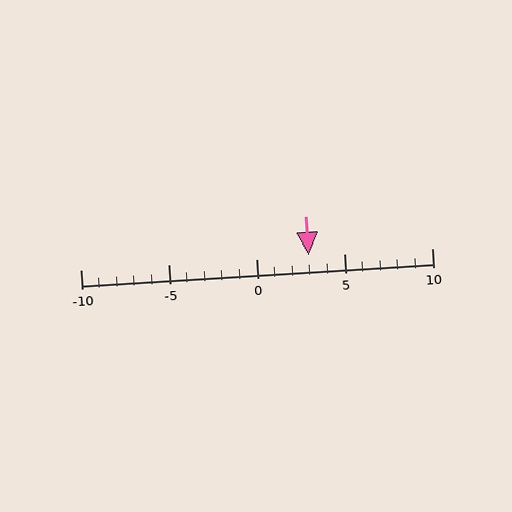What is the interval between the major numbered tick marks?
The major tick marks are spaced 5 units apart.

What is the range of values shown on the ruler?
The ruler shows values from -10 to 10.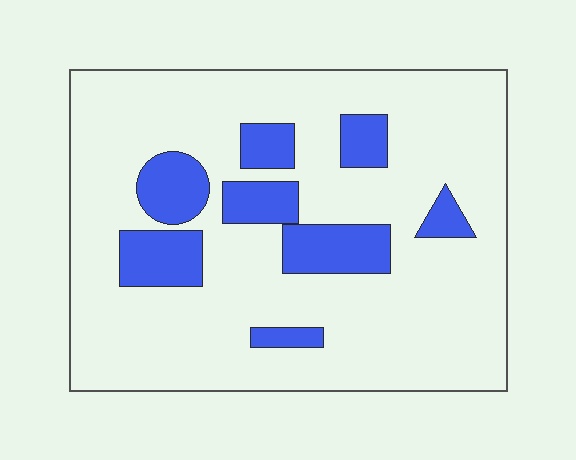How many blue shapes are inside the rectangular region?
8.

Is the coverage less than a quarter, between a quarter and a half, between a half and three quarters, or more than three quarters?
Less than a quarter.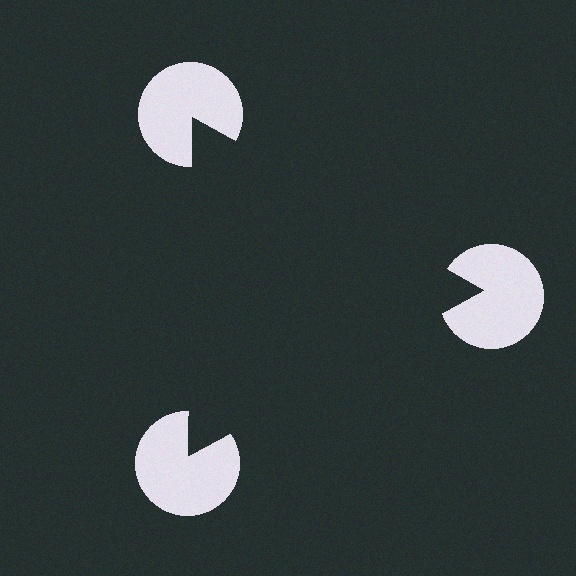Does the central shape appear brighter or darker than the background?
It typically appears slightly darker than the background, even though no actual brightness change is drawn.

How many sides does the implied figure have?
3 sides.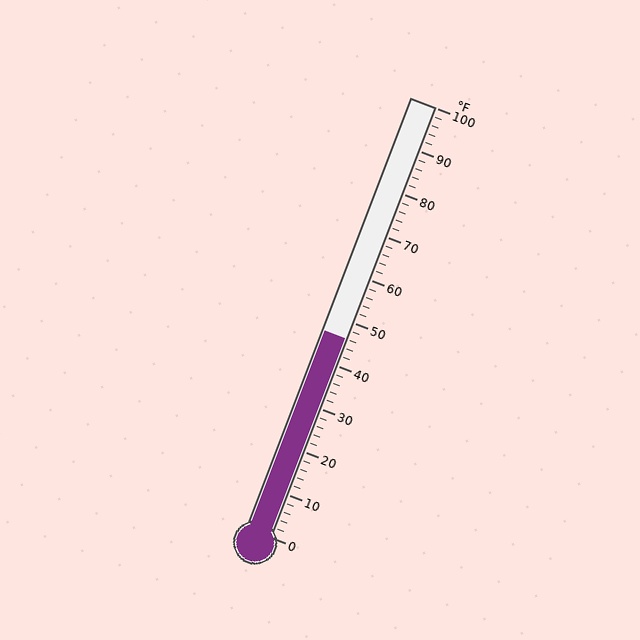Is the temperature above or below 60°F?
The temperature is below 60°F.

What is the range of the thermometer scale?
The thermometer scale ranges from 0°F to 100°F.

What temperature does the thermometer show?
The thermometer shows approximately 46°F.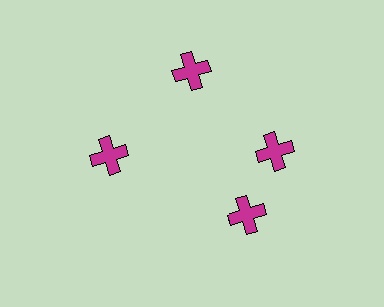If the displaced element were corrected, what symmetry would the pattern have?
It would have 4-fold rotational symmetry — the pattern would map onto itself every 90 degrees.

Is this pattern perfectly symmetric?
No. The 4 magenta crosses are arranged in a ring, but one element near the 6 o'clock position is rotated out of alignment along the ring, breaking the 4-fold rotational symmetry.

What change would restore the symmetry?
The symmetry would be restored by rotating it back into even spacing with its neighbors so that all 4 crosses sit at equal angles and equal distance from the center.